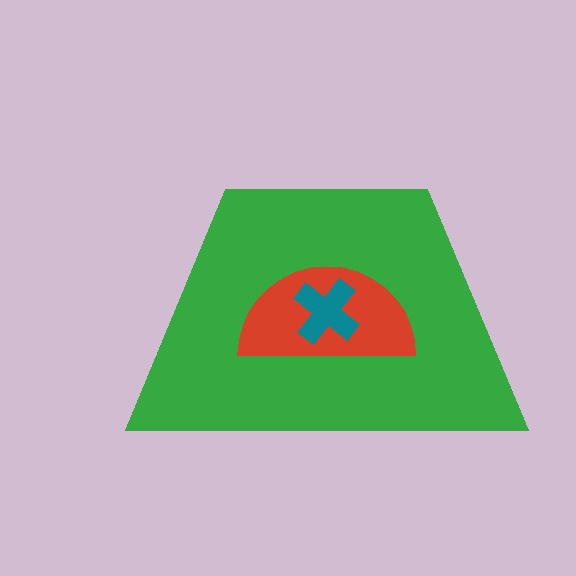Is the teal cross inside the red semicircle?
Yes.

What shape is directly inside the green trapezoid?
The red semicircle.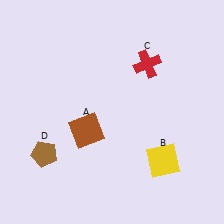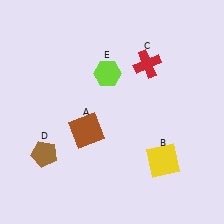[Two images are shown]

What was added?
A lime hexagon (E) was added in Image 2.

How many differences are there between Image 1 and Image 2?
There is 1 difference between the two images.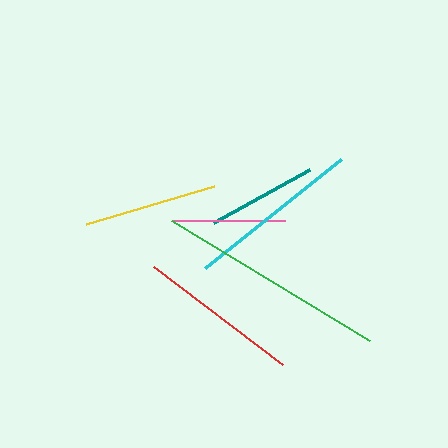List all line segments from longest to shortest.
From longest to shortest: green, cyan, red, yellow, pink, teal.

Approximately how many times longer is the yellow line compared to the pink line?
The yellow line is approximately 1.2 times the length of the pink line.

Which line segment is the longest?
The green line is the longest at approximately 232 pixels.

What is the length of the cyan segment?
The cyan segment is approximately 174 pixels long.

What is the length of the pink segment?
The pink segment is approximately 113 pixels long.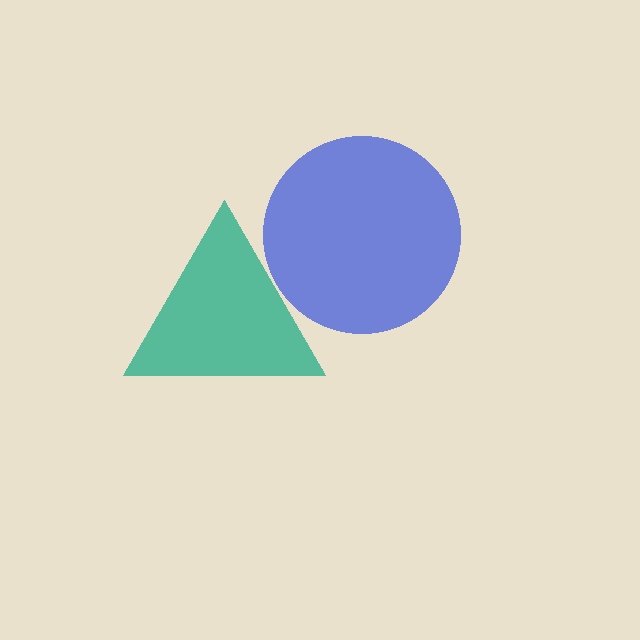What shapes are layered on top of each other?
The layered shapes are: a teal triangle, a blue circle.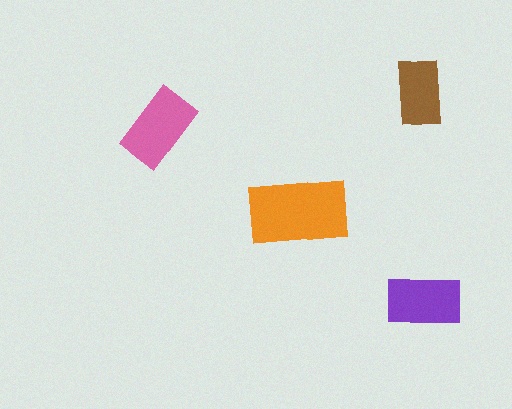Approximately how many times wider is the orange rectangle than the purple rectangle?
About 1.5 times wider.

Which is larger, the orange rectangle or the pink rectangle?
The orange one.